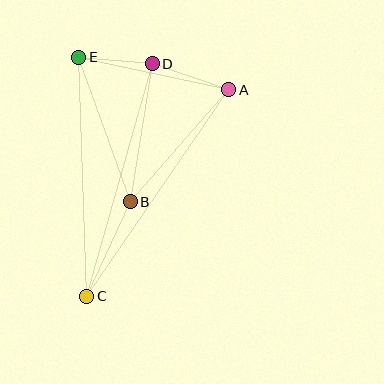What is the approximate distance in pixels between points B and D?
The distance between B and D is approximately 140 pixels.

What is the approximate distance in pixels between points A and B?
The distance between A and B is approximately 149 pixels.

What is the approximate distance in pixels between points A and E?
The distance between A and E is approximately 153 pixels.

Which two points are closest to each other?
Points D and E are closest to each other.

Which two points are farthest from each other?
Points A and C are farthest from each other.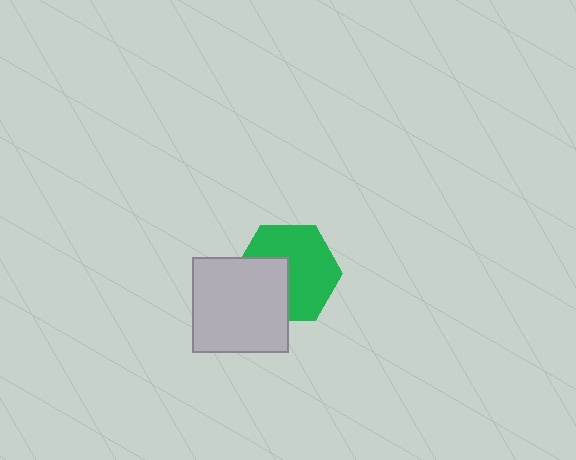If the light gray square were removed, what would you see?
You would see the complete green hexagon.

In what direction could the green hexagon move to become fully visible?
The green hexagon could move toward the upper-right. That would shift it out from behind the light gray square entirely.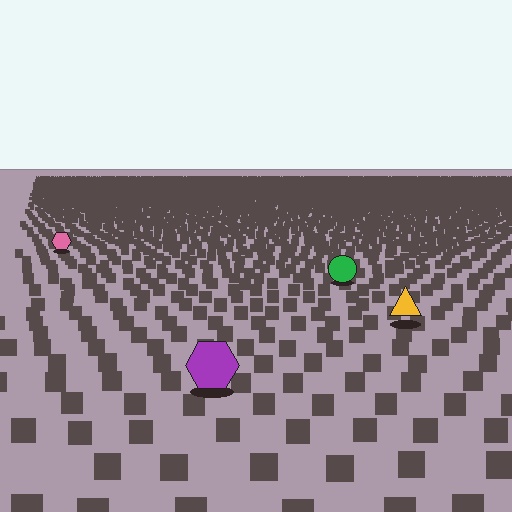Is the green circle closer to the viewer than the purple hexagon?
No. The purple hexagon is closer — you can tell from the texture gradient: the ground texture is coarser near it.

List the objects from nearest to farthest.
From nearest to farthest: the purple hexagon, the yellow triangle, the green circle, the pink hexagon.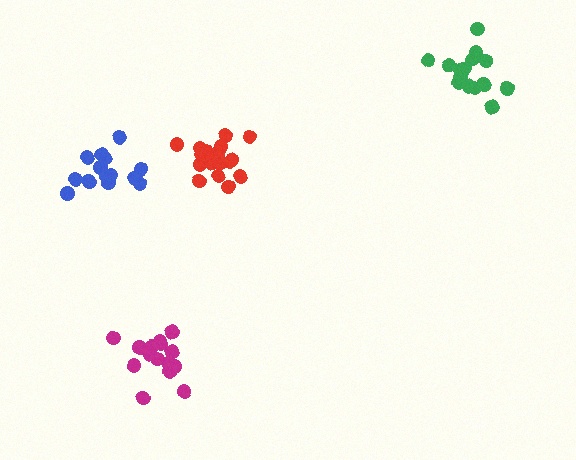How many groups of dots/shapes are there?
There are 4 groups.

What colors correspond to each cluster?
The clusters are colored: blue, magenta, green, red.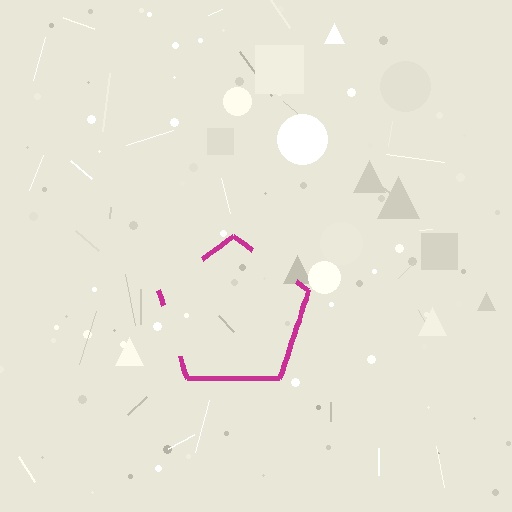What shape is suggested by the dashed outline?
The dashed outline suggests a pentagon.